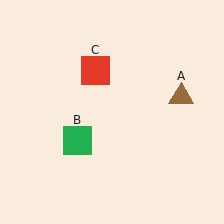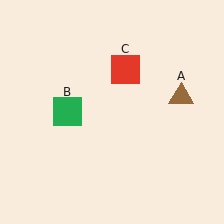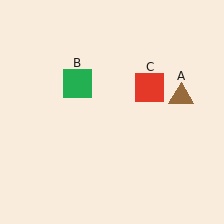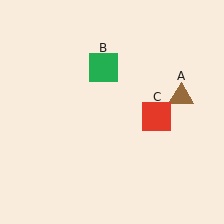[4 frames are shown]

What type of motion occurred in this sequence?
The green square (object B), red square (object C) rotated clockwise around the center of the scene.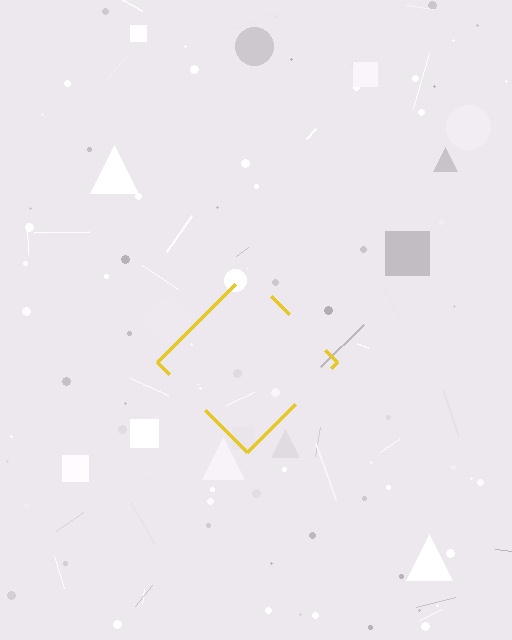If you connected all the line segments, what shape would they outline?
They would outline a diamond.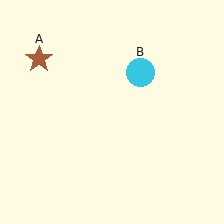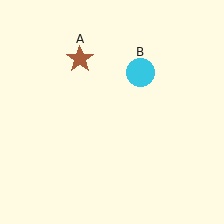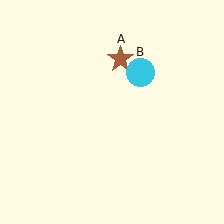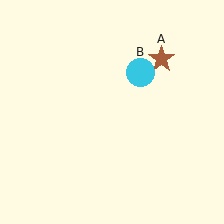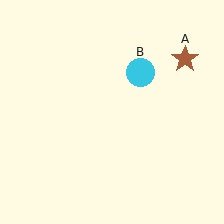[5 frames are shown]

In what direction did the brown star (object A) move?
The brown star (object A) moved right.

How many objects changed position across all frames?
1 object changed position: brown star (object A).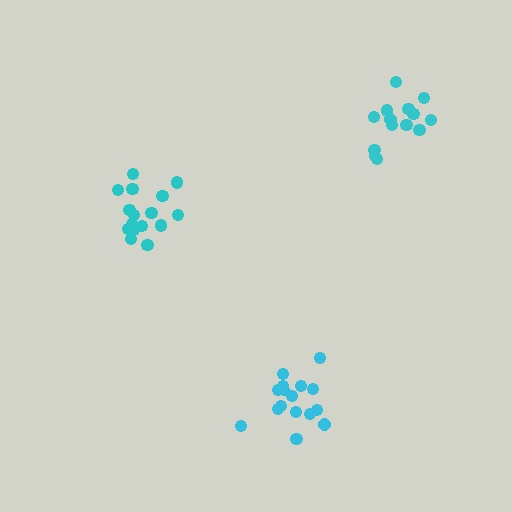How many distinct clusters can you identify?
There are 3 distinct clusters.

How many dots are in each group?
Group 1: 16 dots, Group 2: 16 dots, Group 3: 14 dots (46 total).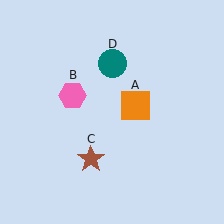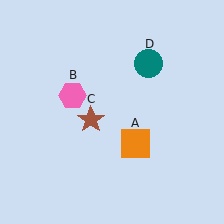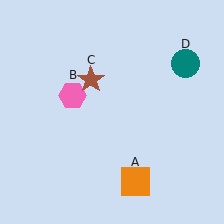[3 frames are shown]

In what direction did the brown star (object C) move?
The brown star (object C) moved up.